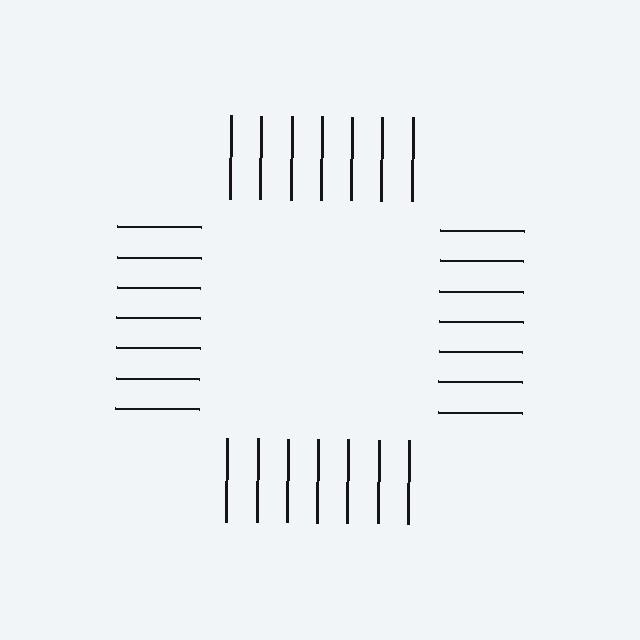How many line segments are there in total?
28 — 7 along each of the 4 edges.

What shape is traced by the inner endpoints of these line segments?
An illusory square — the line segments terminate on its edges but no continuous stroke is drawn.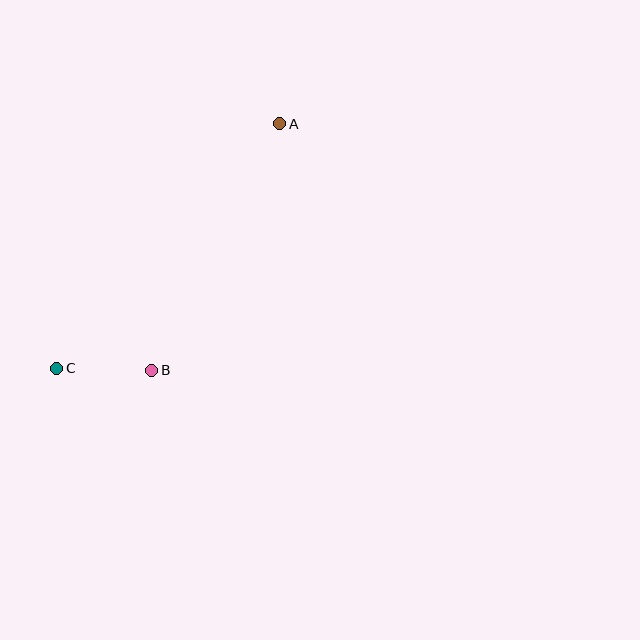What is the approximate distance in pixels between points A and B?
The distance between A and B is approximately 278 pixels.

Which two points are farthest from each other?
Points A and C are farthest from each other.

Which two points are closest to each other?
Points B and C are closest to each other.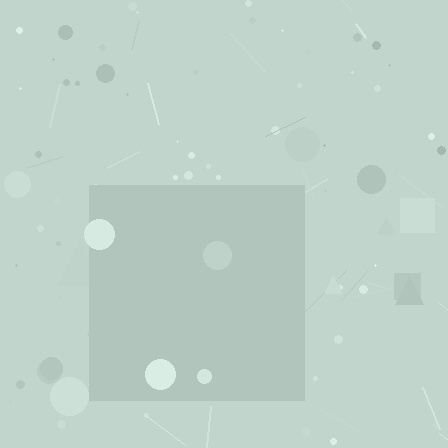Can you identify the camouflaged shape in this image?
The camouflaged shape is a square.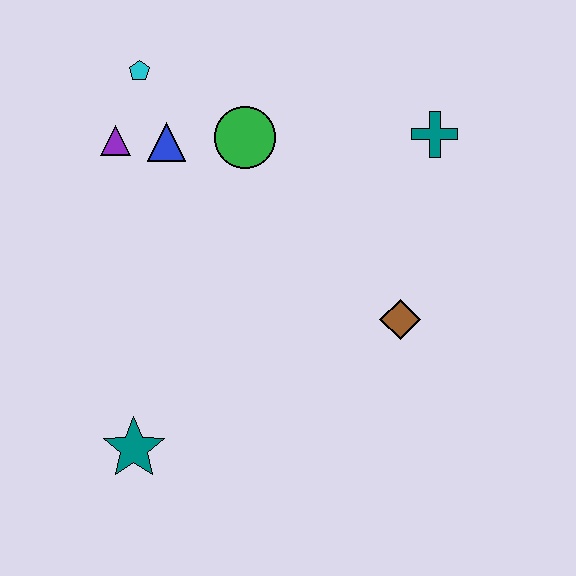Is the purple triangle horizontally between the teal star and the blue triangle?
No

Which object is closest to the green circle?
The blue triangle is closest to the green circle.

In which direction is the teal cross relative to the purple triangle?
The teal cross is to the right of the purple triangle.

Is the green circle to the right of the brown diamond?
No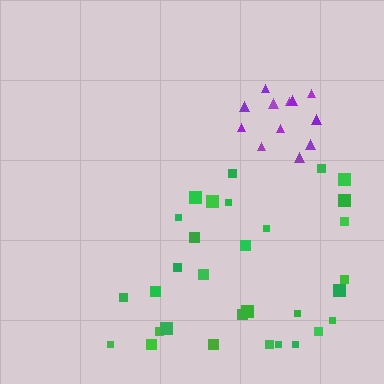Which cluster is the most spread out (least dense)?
Green.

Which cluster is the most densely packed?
Purple.